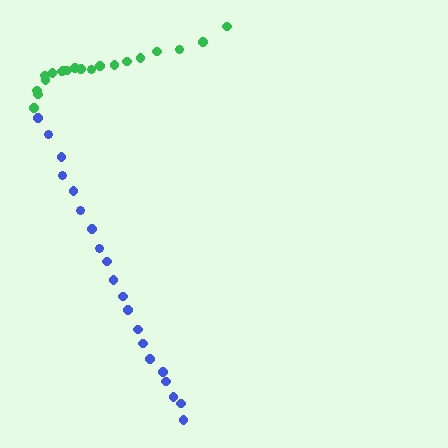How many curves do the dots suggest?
There are 2 distinct paths.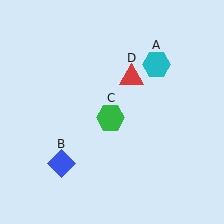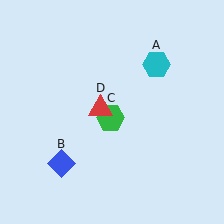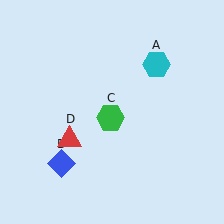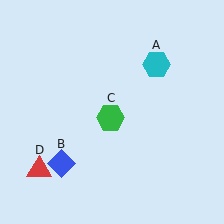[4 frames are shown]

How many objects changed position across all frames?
1 object changed position: red triangle (object D).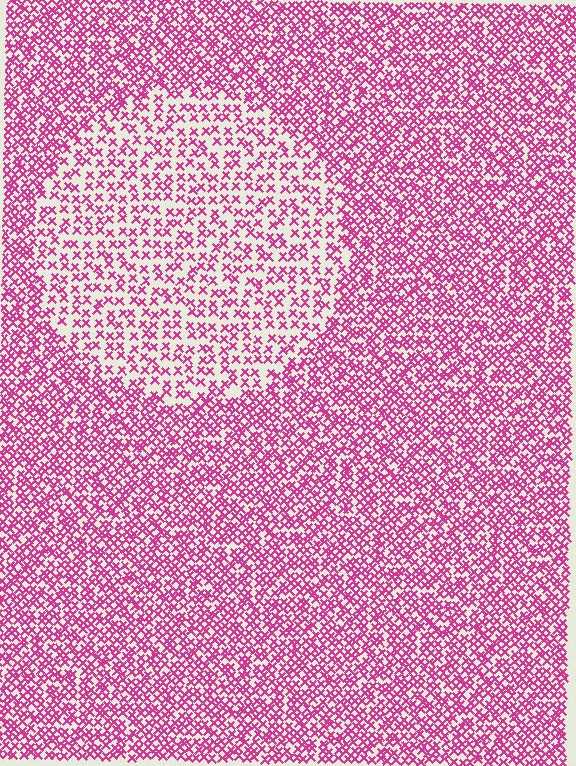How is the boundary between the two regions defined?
The boundary is defined by a change in element density (approximately 1.9x ratio). All elements are the same color, size, and shape.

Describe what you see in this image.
The image contains small magenta elements arranged at two different densities. A circle-shaped region is visible where the elements are less densely packed than the surrounding area.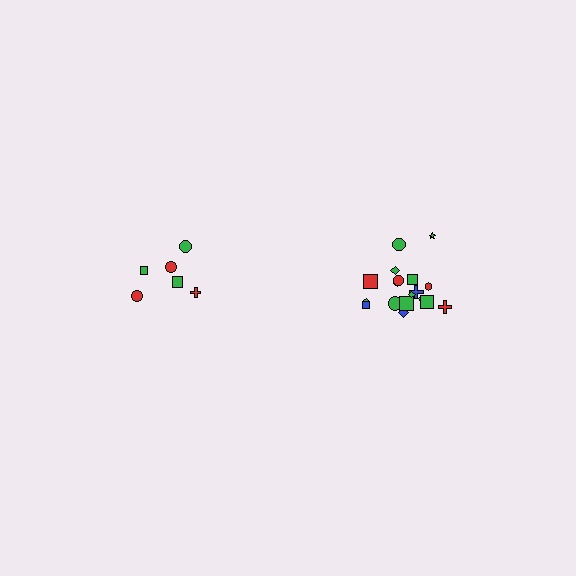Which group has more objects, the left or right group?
The right group.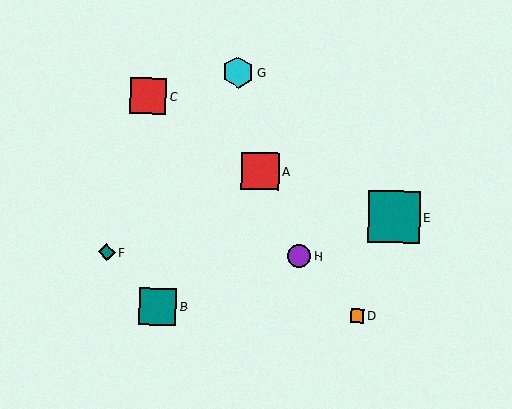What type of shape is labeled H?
Shape H is a purple circle.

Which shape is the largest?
The teal square (labeled E) is the largest.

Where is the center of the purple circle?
The center of the purple circle is at (299, 256).